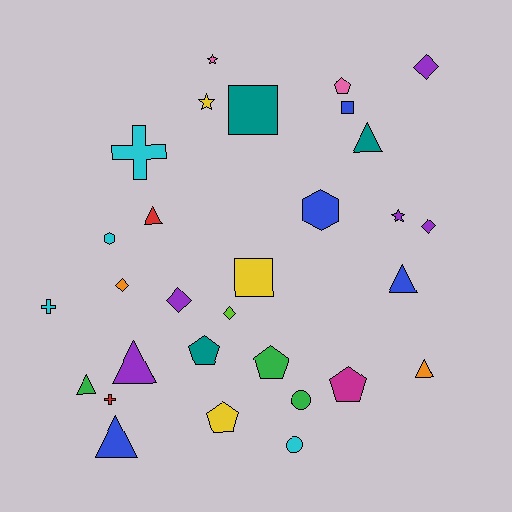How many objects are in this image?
There are 30 objects.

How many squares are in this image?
There are 3 squares.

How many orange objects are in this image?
There are 2 orange objects.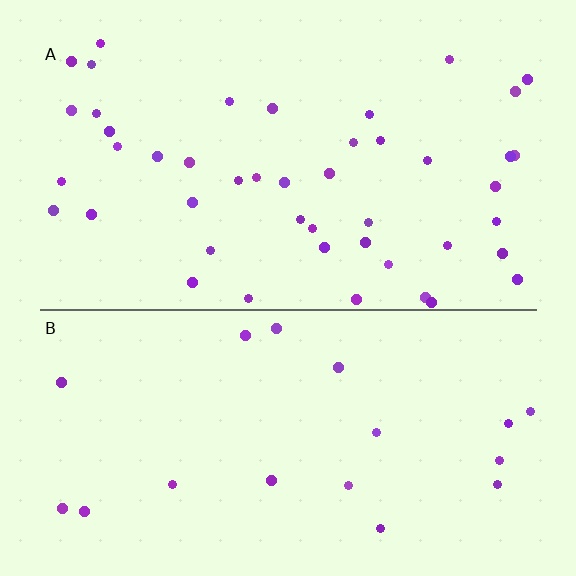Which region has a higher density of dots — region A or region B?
A (the top).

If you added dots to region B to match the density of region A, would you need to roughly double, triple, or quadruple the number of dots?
Approximately triple.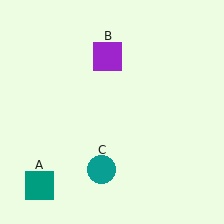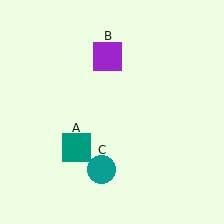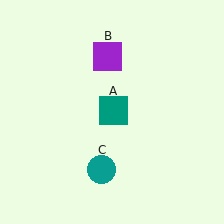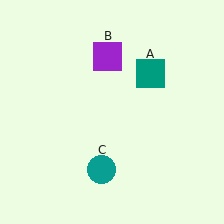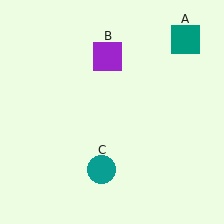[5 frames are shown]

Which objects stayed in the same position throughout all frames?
Purple square (object B) and teal circle (object C) remained stationary.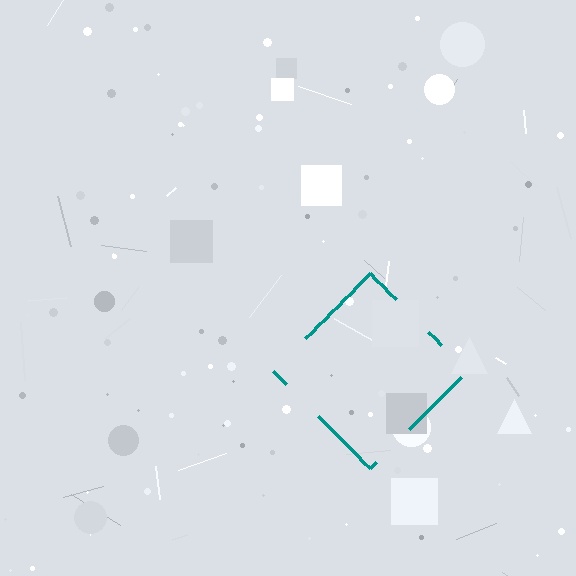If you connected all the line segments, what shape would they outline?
They would outline a diamond.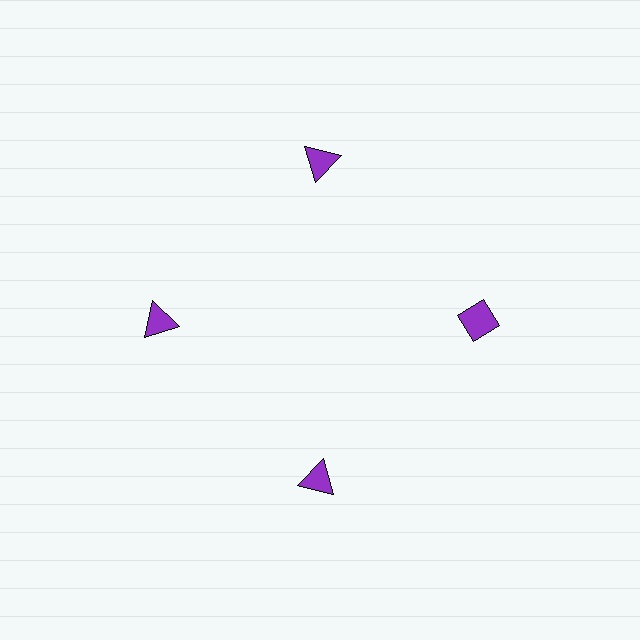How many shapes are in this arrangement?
There are 4 shapes arranged in a ring pattern.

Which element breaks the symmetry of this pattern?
The purple diamond at roughly the 3 o'clock position breaks the symmetry. All other shapes are purple triangles.